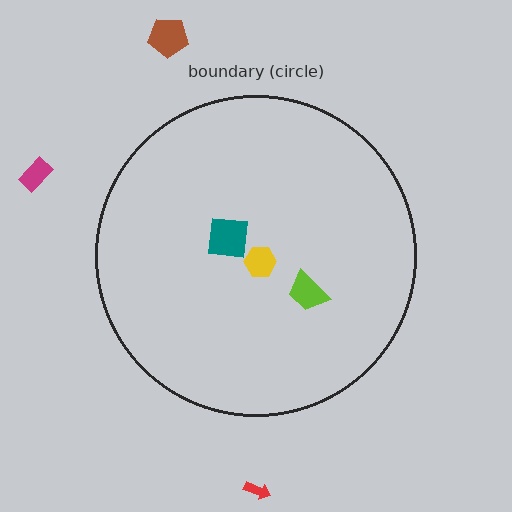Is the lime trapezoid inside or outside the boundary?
Inside.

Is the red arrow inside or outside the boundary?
Outside.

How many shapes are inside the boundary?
3 inside, 3 outside.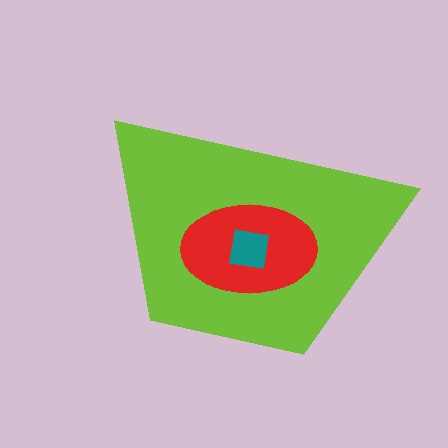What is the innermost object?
The teal square.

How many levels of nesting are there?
3.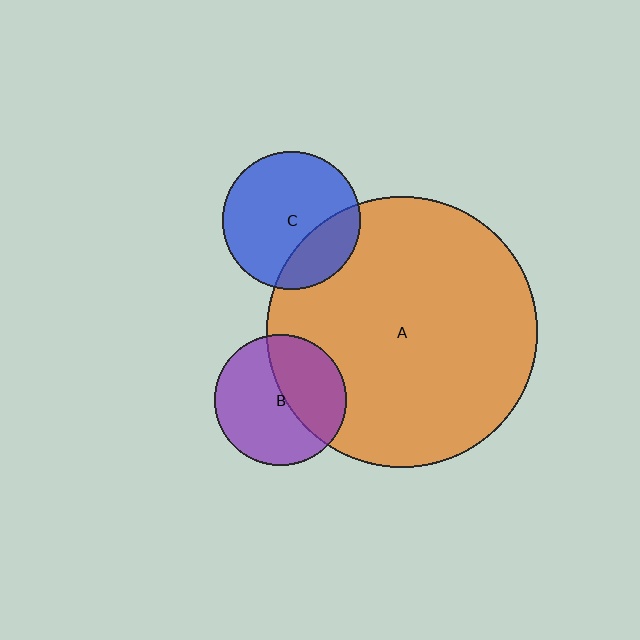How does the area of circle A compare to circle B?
Approximately 4.2 times.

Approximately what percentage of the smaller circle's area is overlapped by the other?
Approximately 40%.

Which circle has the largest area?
Circle A (orange).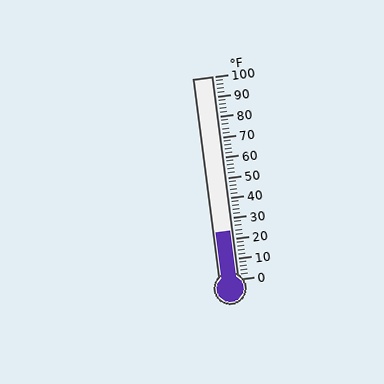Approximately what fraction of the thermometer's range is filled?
The thermometer is filled to approximately 25% of its range.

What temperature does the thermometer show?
The thermometer shows approximately 24°F.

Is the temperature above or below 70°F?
The temperature is below 70°F.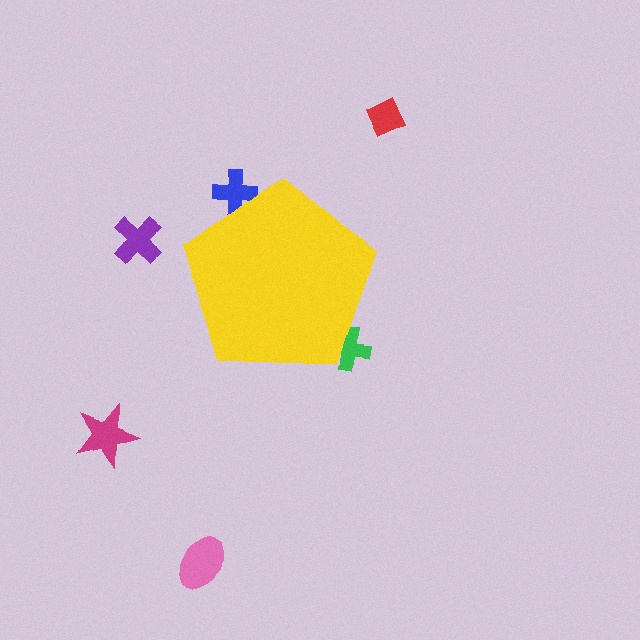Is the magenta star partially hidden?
No, the magenta star is fully visible.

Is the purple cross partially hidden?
No, the purple cross is fully visible.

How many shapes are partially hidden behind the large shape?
2 shapes are partially hidden.